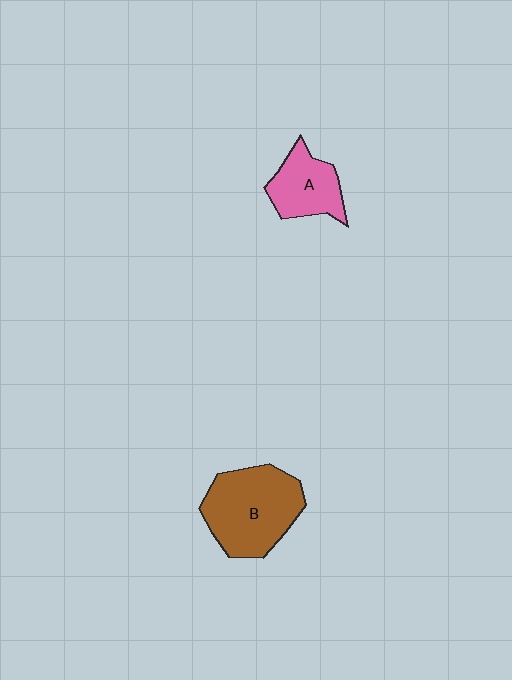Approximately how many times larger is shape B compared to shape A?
Approximately 1.7 times.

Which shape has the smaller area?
Shape A (pink).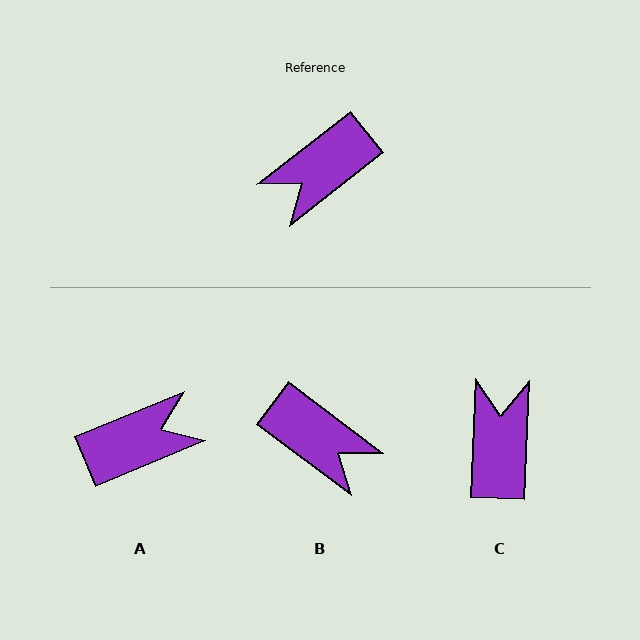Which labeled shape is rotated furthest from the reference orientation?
A, about 164 degrees away.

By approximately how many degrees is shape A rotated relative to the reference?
Approximately 164 degrees counter-clockwise.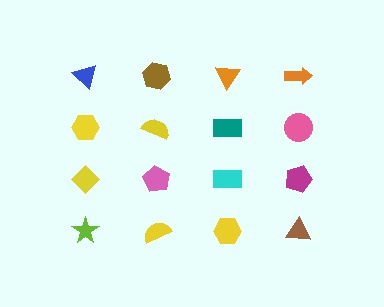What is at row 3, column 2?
A pink pentagon.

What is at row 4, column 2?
A yellow semicircle.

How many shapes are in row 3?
4 shapes.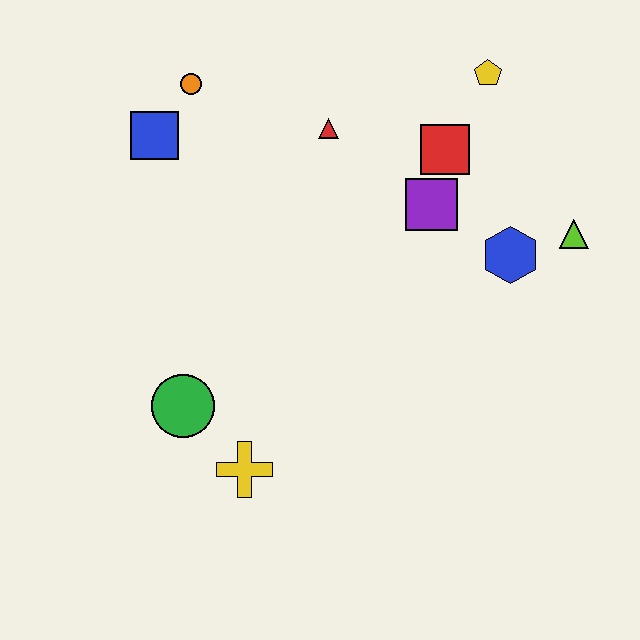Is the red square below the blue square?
Yes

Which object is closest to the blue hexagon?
The lime triangle is closest to the blue hexagon.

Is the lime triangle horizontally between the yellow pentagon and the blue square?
No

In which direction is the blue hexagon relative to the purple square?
The blue hexagon is to the right of the purple square.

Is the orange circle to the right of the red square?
No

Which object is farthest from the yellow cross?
The yellow pentagon is farthest from the yellow cross.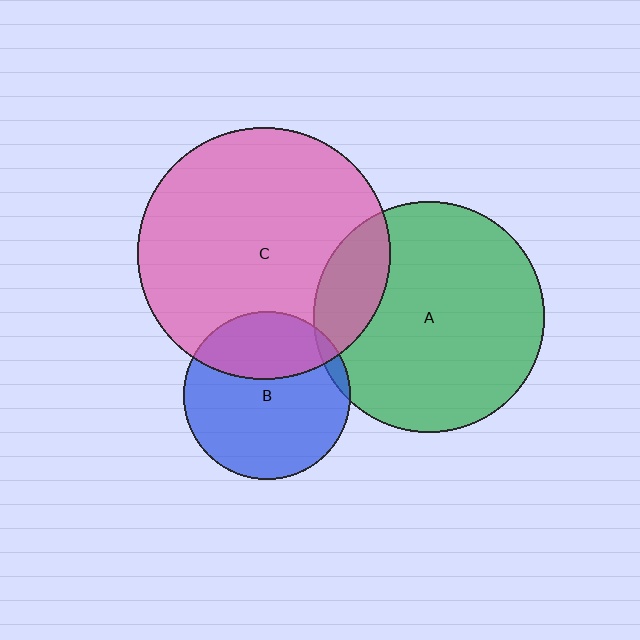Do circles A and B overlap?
Yes.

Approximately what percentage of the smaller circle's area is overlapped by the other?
Approximately 5%.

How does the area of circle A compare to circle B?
Approximately 1.9 times.